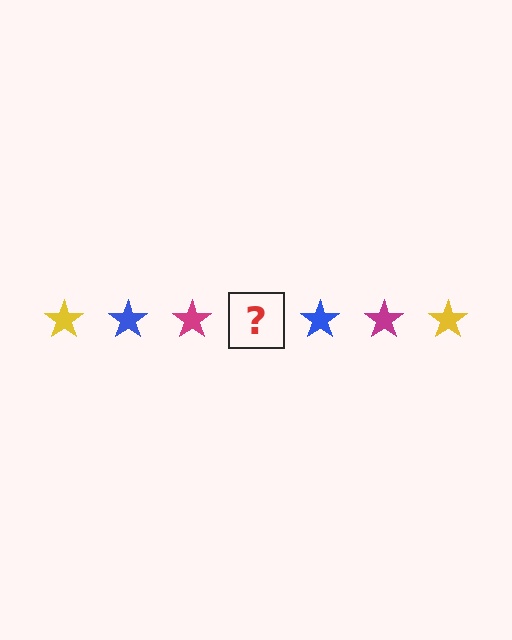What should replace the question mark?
The question mark should be replaced with a yellow star.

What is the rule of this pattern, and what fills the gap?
The rule is that the pattern cycles through yellow, blue, magenta stars. The gap should be filled with a yellow star.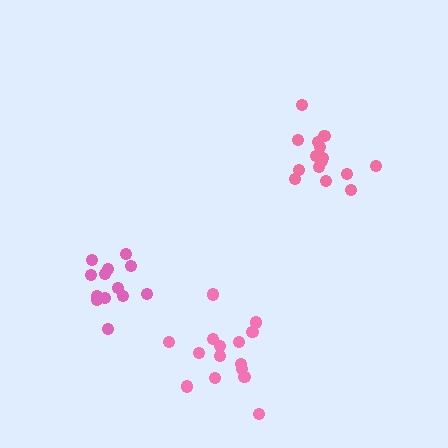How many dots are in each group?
Group 1: 15 dots, Group 2: 13 dots, Group 3: 15 dots (43 total).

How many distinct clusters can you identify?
There are 3 distinct clusters.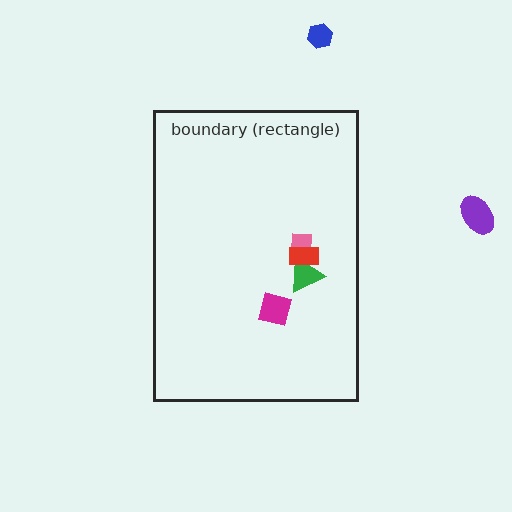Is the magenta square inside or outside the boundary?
Inside.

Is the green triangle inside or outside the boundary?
Inside.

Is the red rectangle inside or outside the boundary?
Inside.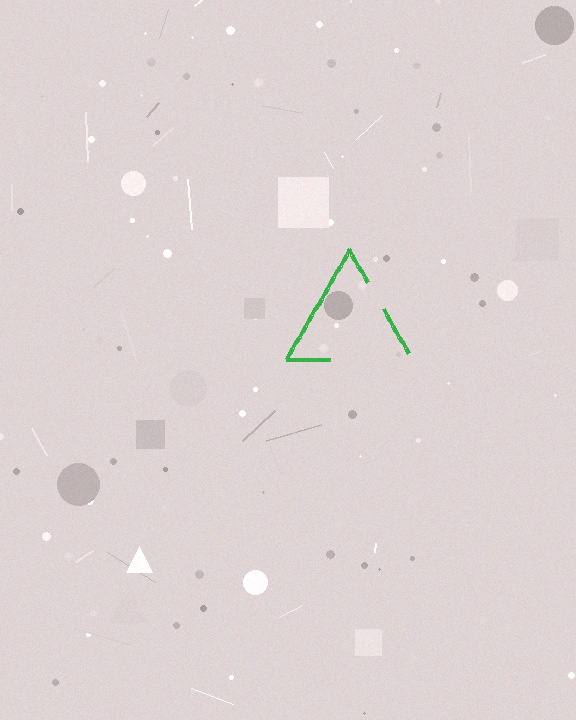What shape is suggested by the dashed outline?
The dashed outline suggests a triangle.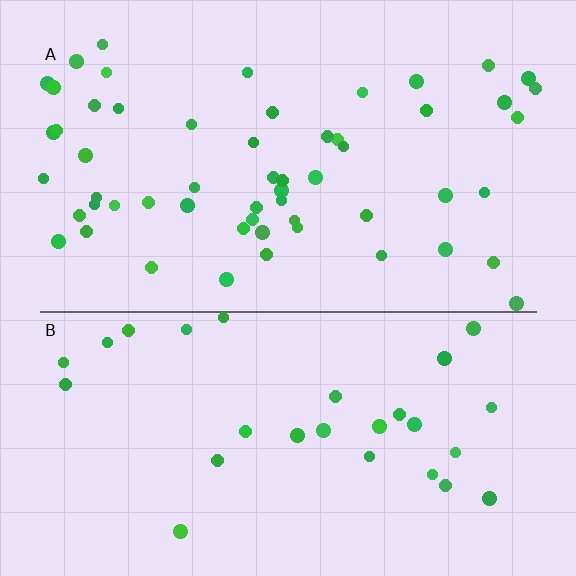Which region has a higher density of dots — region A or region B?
A (the top).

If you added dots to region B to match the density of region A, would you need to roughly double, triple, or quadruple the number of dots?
Approximately double.